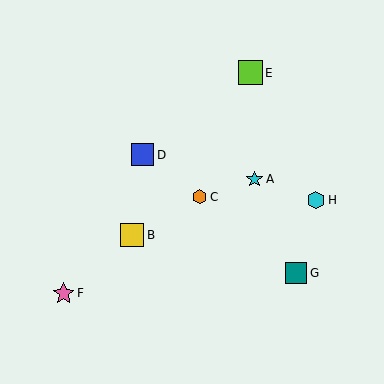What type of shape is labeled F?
Shape F is a pink star.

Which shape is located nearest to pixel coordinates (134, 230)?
The yellow square (labeled B) at (132, 235) is nearest to that location.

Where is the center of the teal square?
The center of the teal square is at (296, 273).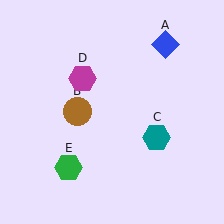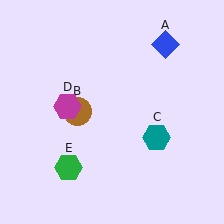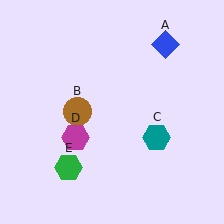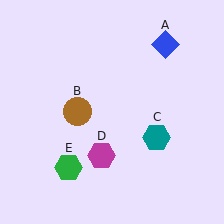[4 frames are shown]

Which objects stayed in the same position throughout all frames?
Blue diamond (object A) and brown circle (object B) and teal hexagon (object C) and green hexagon (object E) remained stationary.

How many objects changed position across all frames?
1 object changed position: magenta hexagon (object D).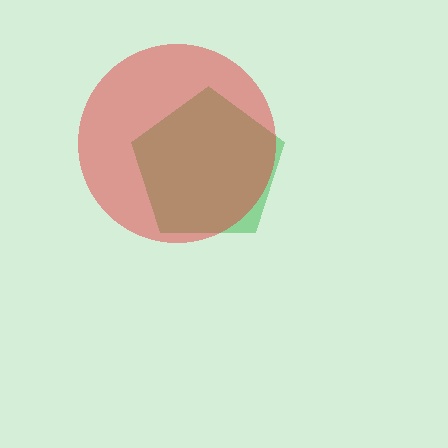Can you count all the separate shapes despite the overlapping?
Yes, there are 2 separate shapes.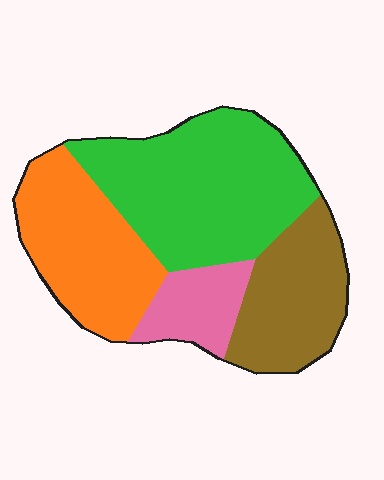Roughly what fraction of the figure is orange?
Orange covers 27% of the figure.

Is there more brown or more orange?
Orange.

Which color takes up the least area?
Pink, at roughly 10%.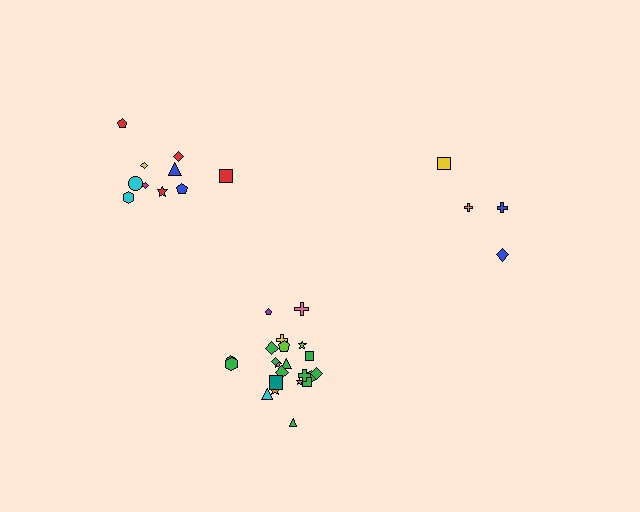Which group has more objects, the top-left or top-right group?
The top-left group.